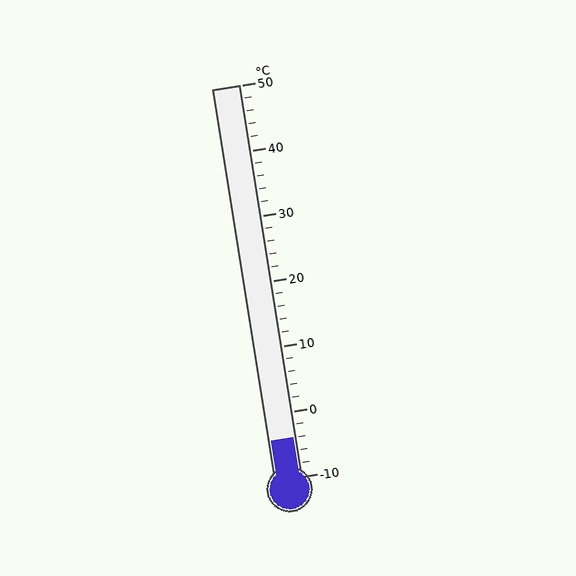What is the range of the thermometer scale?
The thermometer scale ranges from -10°C to 50°C.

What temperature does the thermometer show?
The thermometer shows approximately -4°C.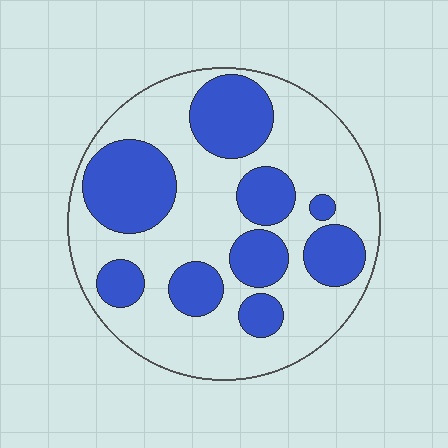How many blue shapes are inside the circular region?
9.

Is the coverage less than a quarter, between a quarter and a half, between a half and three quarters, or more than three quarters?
Between a quarter and a half.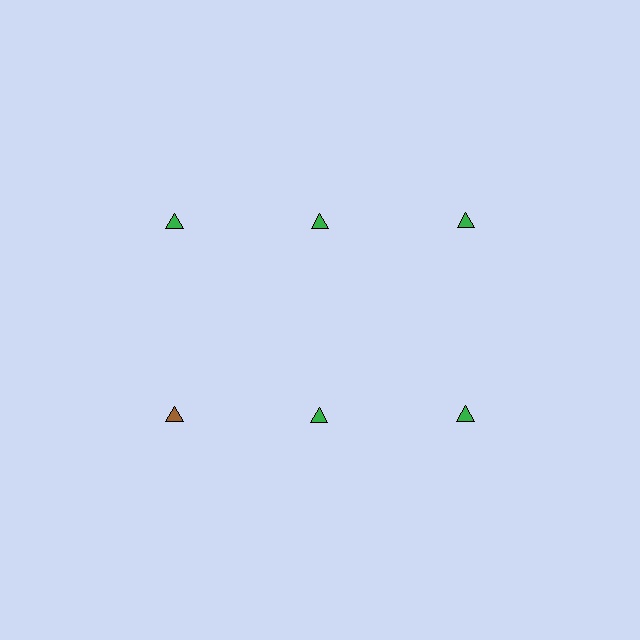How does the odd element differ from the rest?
It has a different color: brown instead of green.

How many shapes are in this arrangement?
There are 6 shapes arranged in a grid pattern.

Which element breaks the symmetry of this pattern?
The brown triangle in the second row, leftmost column breaks the symmetry. All other shapes are green triangles.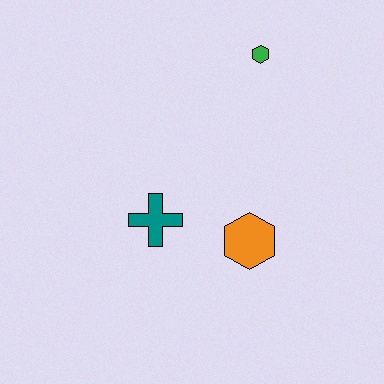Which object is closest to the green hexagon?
The orange hexagon is closest to the green hexagon.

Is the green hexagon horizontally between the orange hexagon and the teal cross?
No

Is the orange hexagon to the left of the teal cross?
No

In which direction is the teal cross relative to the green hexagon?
The teal cross is below the green hexagon.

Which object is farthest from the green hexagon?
The teal cross is farthest from the green hexagon.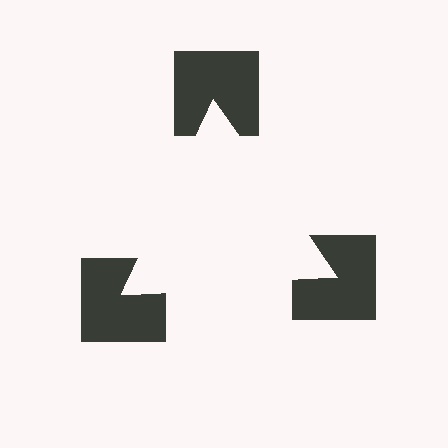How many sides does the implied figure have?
3 sides.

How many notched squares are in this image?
There are 3 — one at each vertex of the illusory triangle.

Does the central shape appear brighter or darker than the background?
It typically appears slightly brighter than the background, even though no actual brightness change is drawn.